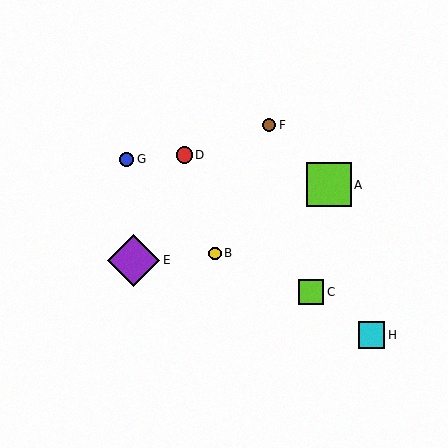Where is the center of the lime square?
The center of the lime square is at (311, 292).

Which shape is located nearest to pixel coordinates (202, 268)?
The yellow circle (labeled B) at (215, 253) is nearest to that location.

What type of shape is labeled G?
Shape G is a blue circle.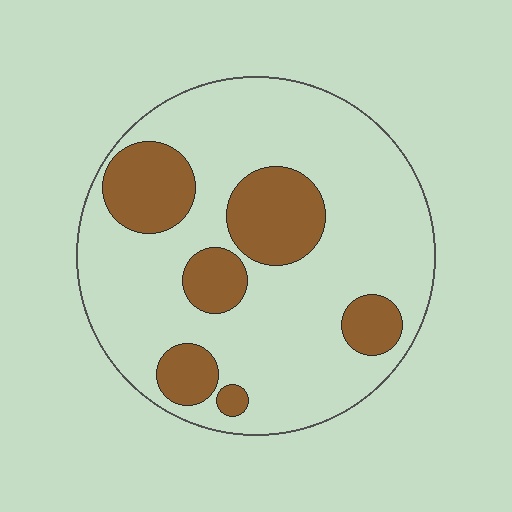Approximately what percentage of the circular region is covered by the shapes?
Approximately 25%.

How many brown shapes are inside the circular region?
6.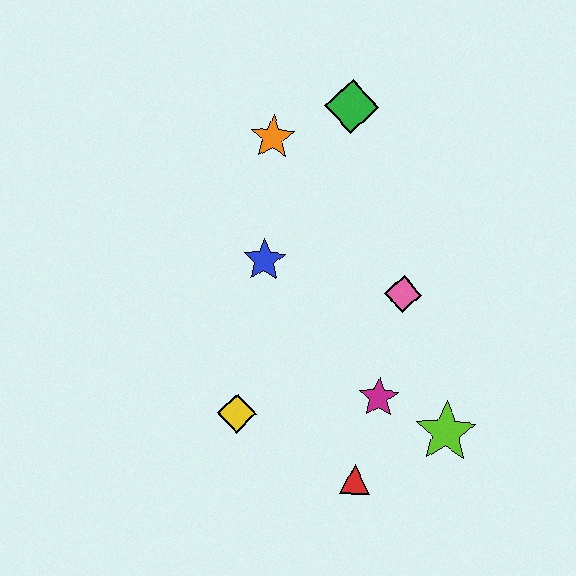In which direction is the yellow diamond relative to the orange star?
The yellow diamond is below the orange star.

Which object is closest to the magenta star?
The lime star is closest to the magenta star.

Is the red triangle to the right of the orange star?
Yes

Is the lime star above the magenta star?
No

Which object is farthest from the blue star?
The lime star is farthest from the blue star.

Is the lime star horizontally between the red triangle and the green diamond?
No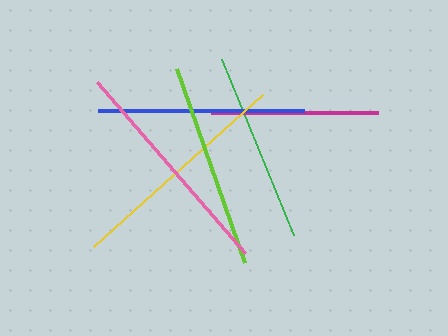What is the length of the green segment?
The green segment is approximately 190 pixels long.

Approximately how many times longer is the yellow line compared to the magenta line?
The yellow line is approximately 1.4 times the length of the magenta line.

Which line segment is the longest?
The yellow line is the longest at approximately 227 pixels.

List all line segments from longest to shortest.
From longest to shortest: yellow, pink, blue, lime, green, magenta.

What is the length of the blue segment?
The blue segment is approximately 206 pixels long.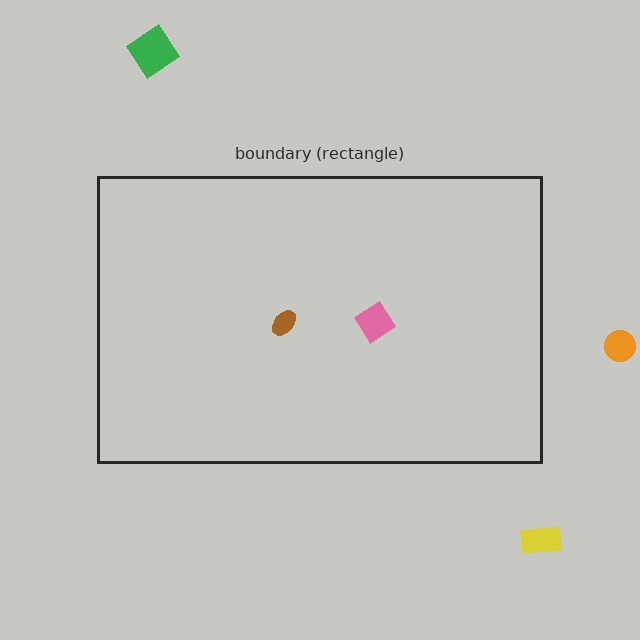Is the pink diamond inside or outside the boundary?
Inside.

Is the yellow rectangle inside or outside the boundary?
Outside.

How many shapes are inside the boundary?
2 inside, 3 outside.